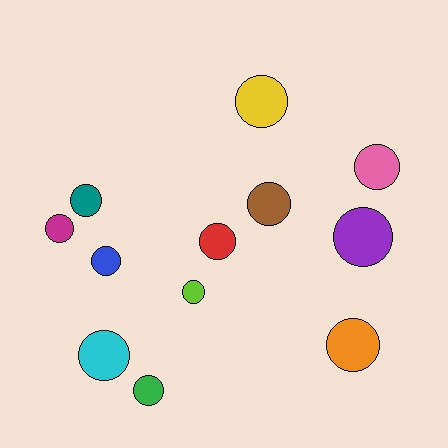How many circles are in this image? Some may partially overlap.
There are 12 circles.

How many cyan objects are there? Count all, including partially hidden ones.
There is 1 cyan object.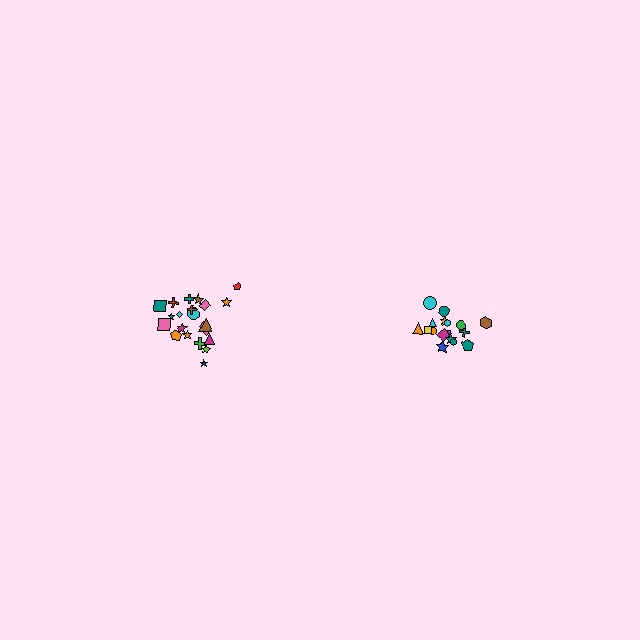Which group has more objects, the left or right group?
The left group.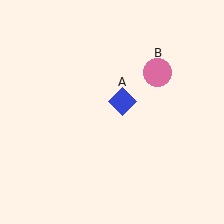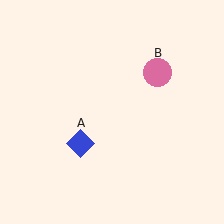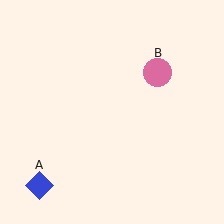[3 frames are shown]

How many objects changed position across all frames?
1 object changed position: blue diamond (object A).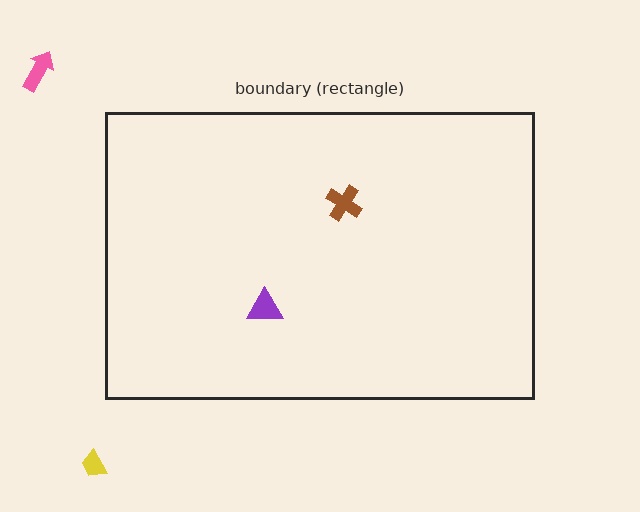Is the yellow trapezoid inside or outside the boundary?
Outside.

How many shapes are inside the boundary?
2 inside, 2 outside.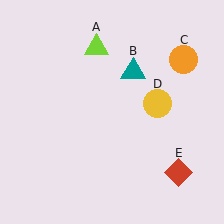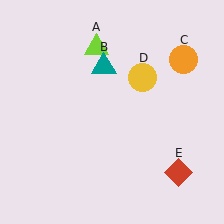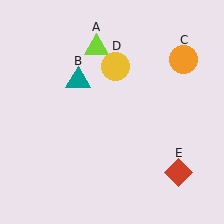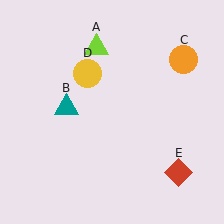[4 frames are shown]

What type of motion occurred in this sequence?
The teal triangle (object B), yellow circle (object D) rotated counterclockwise around the center of the scene.